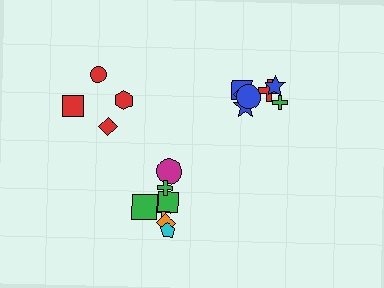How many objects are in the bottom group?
There are 7 objects.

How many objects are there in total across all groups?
There are 18 objects.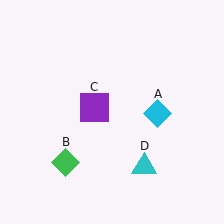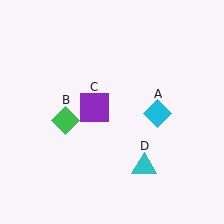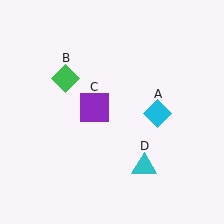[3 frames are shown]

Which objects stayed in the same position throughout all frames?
Cyan diamond (object A) and purple square (object C) and cyan triangle (object D) remained stationary.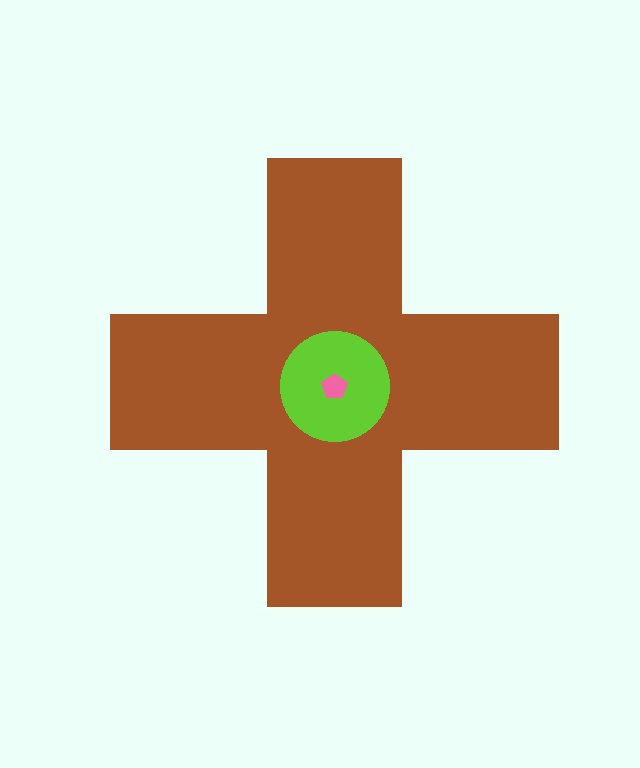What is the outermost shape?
The brown cross.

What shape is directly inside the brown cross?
The lime circle.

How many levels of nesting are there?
3.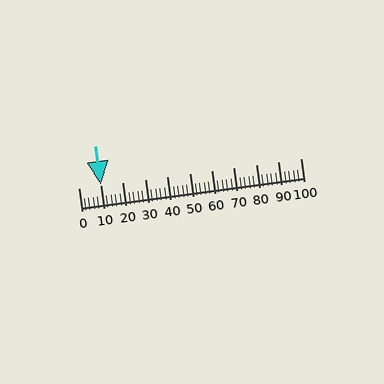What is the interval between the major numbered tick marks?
The major tick marks are spaced 10 units apart.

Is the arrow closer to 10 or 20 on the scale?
The arrow is closer to 10.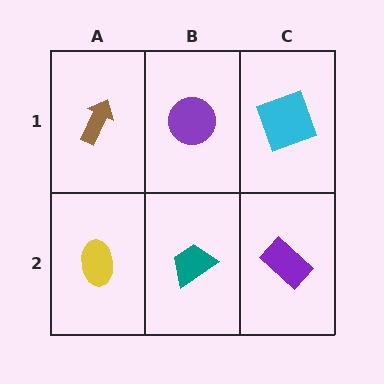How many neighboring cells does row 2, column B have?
3.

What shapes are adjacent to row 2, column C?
A cyan square (row 1, column C), a teal trapezoid (row 2, column B).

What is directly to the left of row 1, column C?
A purple circle.